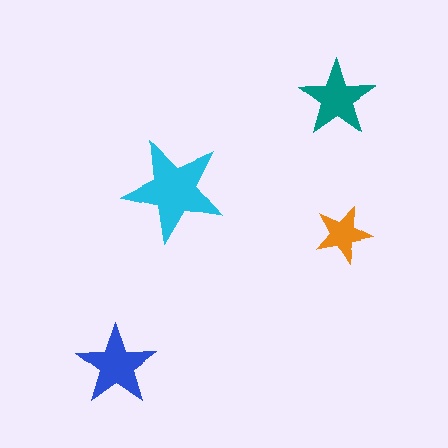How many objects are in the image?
There are 4 objects in the image.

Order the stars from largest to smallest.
the cyan one, the blue one, the teal one, the orange one.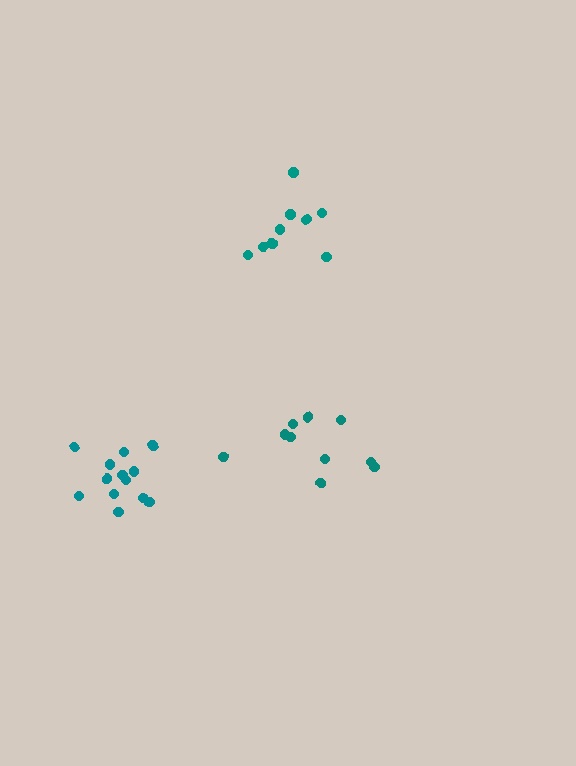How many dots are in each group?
Group 1: 9 dots, Group 2: 10 dots, Group 3: 14 dots (33 total).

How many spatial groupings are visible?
There are 3 spatial groupings.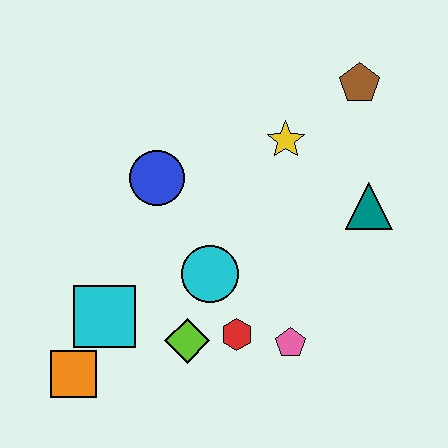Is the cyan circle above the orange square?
Yes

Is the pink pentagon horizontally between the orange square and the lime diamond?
No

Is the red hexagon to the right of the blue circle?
Yes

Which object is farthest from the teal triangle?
The orange square is farthest from the teal triangle.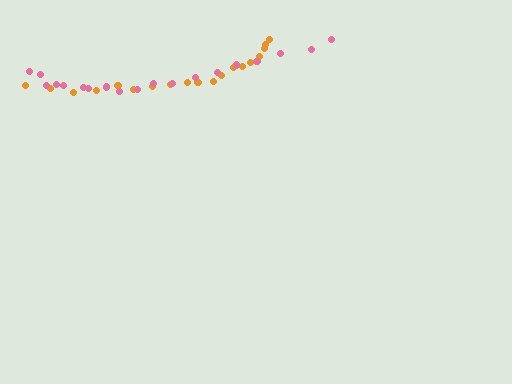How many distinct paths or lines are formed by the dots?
There are 2 distinct paths.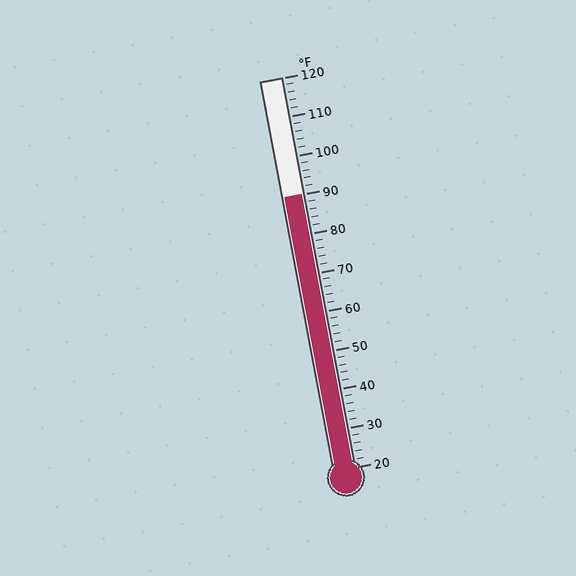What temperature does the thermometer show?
The thermometer shows approximately 90°F.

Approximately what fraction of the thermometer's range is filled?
The thermometer is filled to approximately 70% of its range.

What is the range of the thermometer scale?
The thermometer scale ranges from 20°F to 120°F.